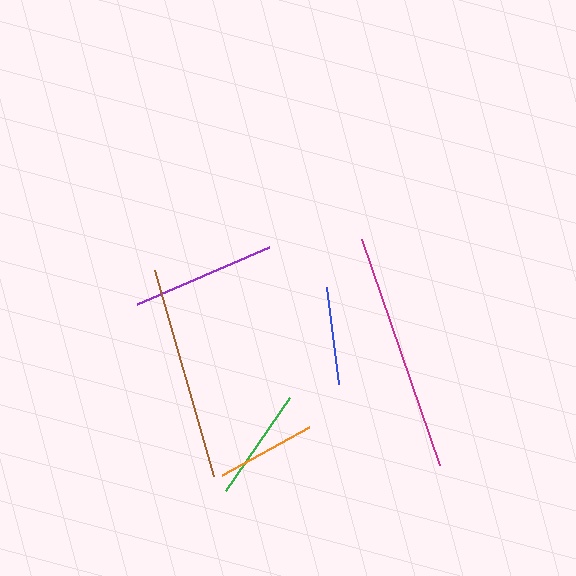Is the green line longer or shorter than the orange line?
The green line is longer than the orange line.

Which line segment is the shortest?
The blue line is the shortest at approximately 97 pixels.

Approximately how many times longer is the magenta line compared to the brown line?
The magenta line is approximately 1.1 times the length of the brown line.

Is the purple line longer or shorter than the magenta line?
The magenta line is longer than the purple line.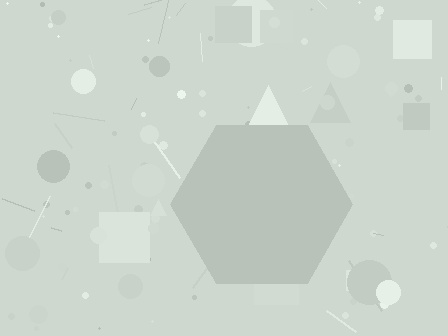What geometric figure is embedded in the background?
A hexagon is embedded in the background.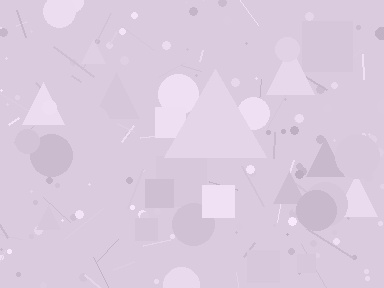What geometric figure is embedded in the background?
A triangle is embedded in the background.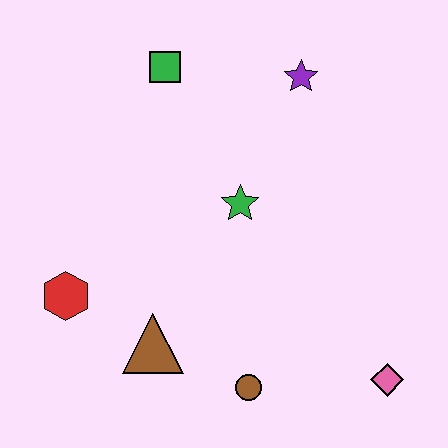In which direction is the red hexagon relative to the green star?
The red hexagon is to the left of the green star.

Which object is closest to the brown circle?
The brown triangle is closest to the brown circle.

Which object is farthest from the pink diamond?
The green square is farthest from the pink diamond.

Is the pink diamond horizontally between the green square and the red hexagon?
No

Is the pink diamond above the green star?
No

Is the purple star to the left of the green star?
No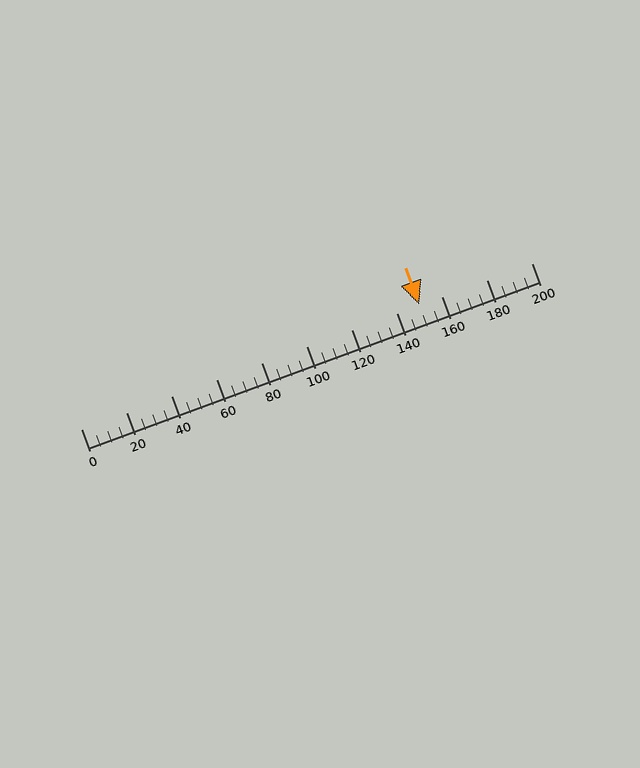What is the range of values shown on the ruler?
The ruler shows values from 0 to 200.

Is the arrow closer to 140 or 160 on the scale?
The arrow is closer to 160.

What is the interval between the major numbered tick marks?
The major tick marks are spaced 20 units apart.